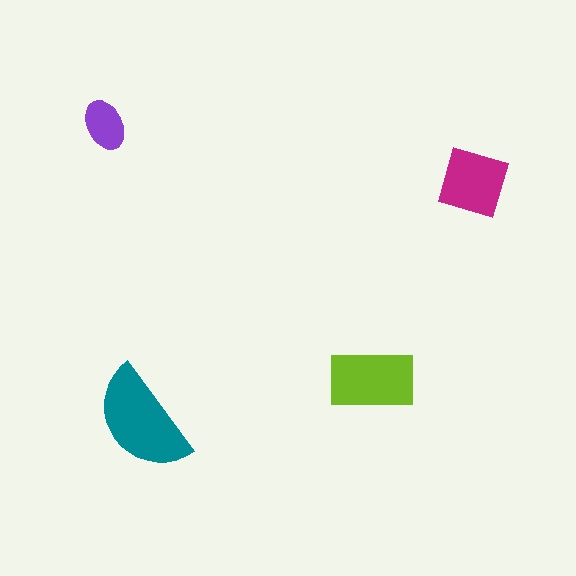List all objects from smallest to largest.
The purple ellipse, the magenta square, the lime rectangle, the teal semicircle.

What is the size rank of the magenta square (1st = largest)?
3rd.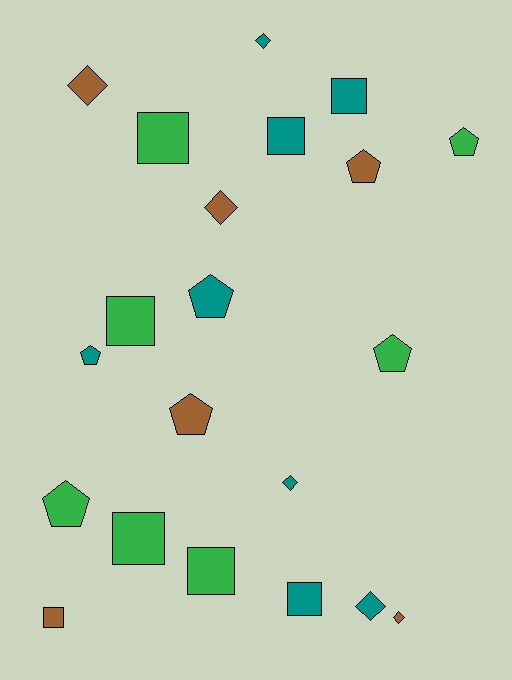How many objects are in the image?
There are 21 objects.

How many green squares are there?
There are 4 green squares.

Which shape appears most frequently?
Square, with 8 objects.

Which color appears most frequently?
Teal, with 8 objects.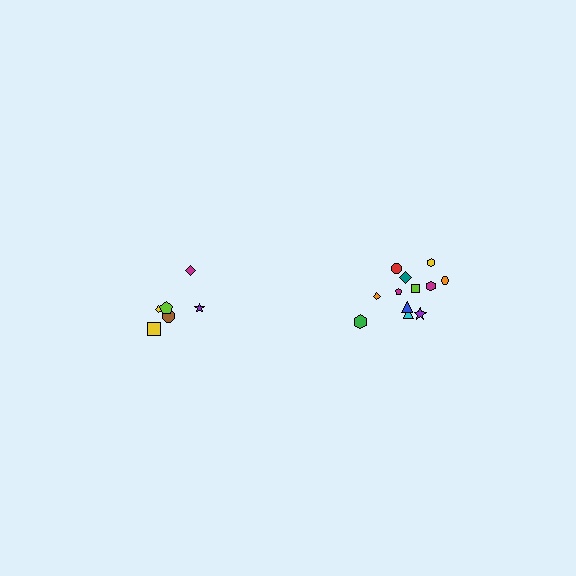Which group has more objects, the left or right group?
The right group.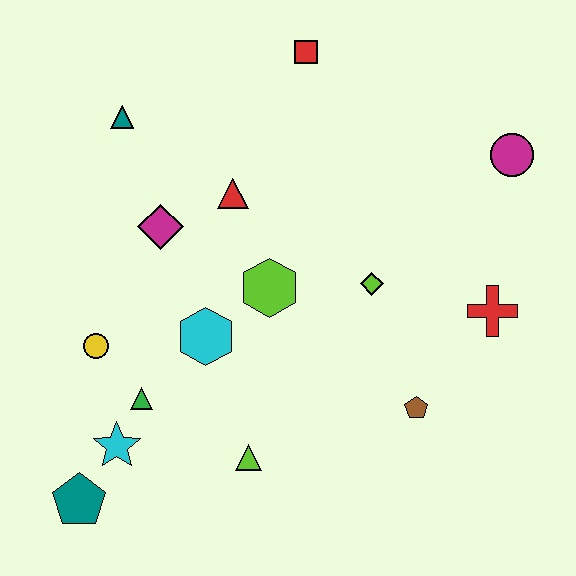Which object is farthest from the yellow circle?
The magenta circle is farthest from the yellow circle.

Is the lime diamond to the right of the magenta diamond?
Yes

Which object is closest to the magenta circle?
The red cross is closest to the magenta circle.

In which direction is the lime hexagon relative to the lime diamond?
The lime hexagon is to the left of the lime diamond.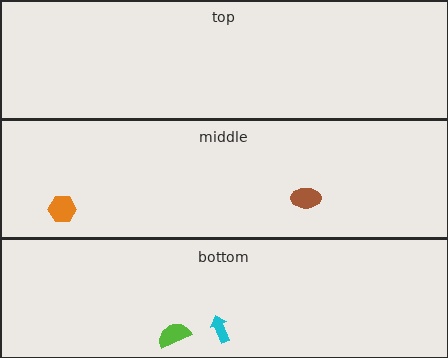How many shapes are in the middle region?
2.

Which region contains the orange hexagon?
The middle region.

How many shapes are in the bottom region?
2.